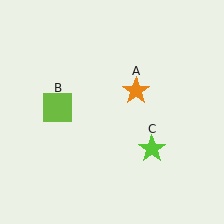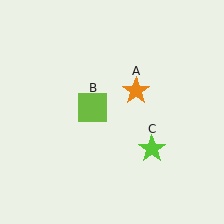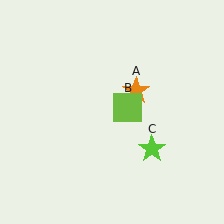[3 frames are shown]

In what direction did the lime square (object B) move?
The lime square (object B) moved right.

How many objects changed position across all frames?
1 object changed position: lime square (object B).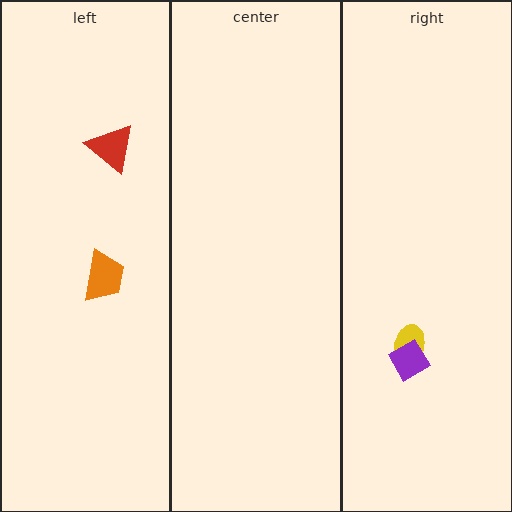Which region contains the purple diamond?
The right region.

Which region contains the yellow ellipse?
The right region.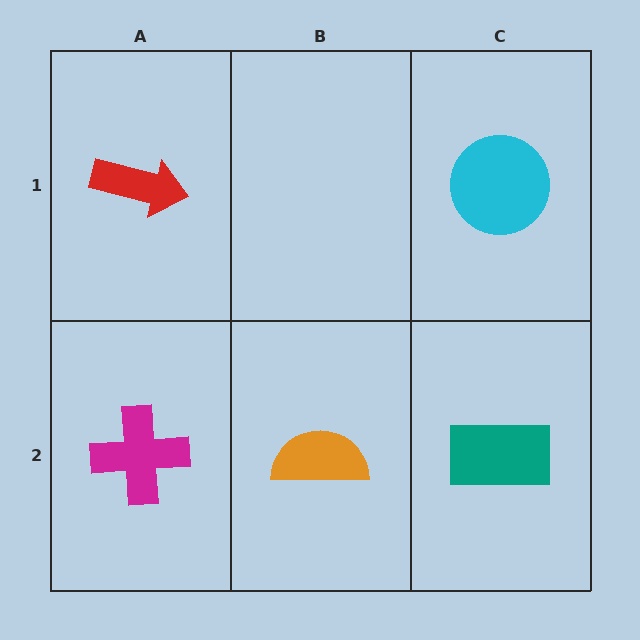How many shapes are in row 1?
2 shapes.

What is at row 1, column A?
A red arrow.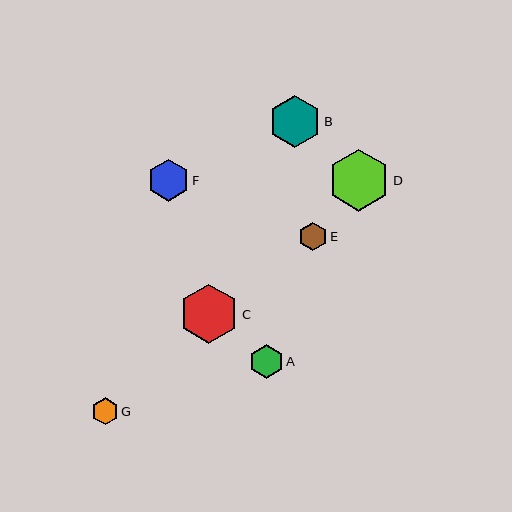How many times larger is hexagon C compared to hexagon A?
Hexagon C is approximately 1.8 times the size of hexagon A.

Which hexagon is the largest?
Hexagon D is the largest with a size of approximately 62 pixels.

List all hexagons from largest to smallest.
From largest to smallest: D, C, B, F, A, E, G.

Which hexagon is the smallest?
Hexagon G is the smallest with a size of approximately 27 pixels.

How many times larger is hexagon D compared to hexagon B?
Hexagon D is approximately 1.2 times the size of hexagon B.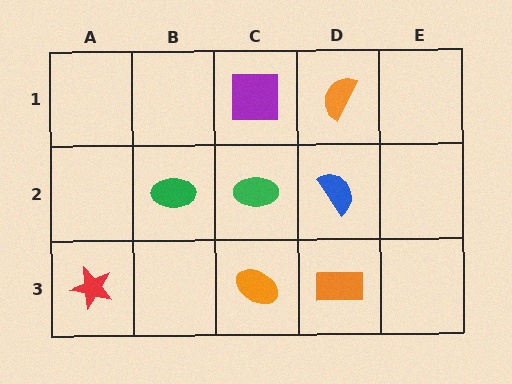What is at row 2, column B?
A green ellipse.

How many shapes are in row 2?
3 shapes.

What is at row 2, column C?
A green ellipse.